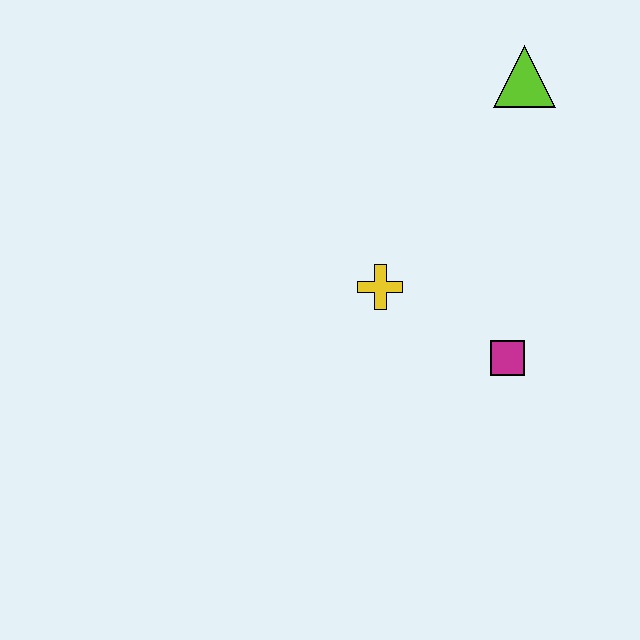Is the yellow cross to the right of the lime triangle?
No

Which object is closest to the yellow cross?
The magenta square is closest to the yellow cross.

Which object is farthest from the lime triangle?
The magenta square is farthest from the lime triangle.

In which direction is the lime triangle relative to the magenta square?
The lime triangle is above the magenta square.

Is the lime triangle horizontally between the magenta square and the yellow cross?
No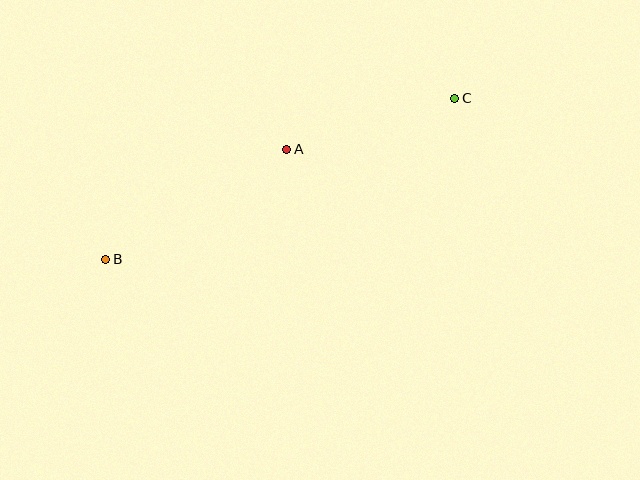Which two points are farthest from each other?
Points B and C are farthest from each other.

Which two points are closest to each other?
Points A and C are closest to each other.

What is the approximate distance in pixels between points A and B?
The distance between A and B is approximately 212 pixels.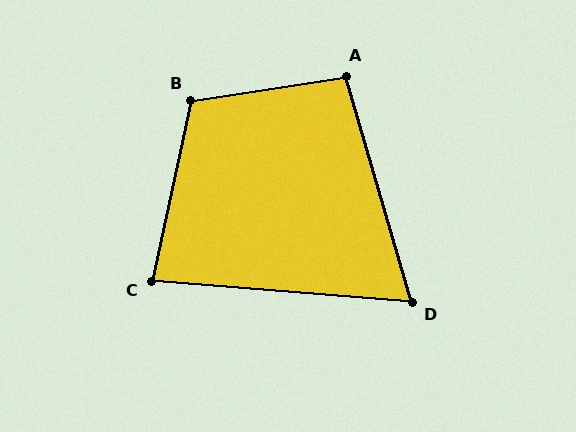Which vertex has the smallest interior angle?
D, at approximately 69 degrees.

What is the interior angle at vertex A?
Approximately 98 degrees (obtuse).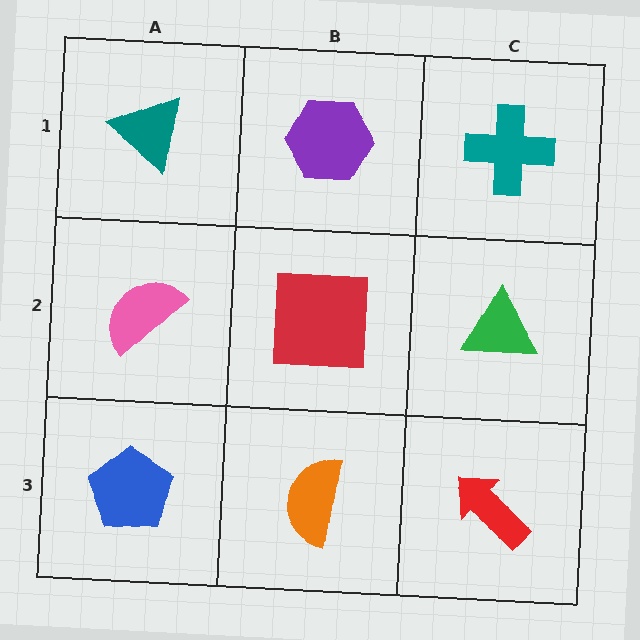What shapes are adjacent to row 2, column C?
A teal cross (row 1, column C), a red arrow (row 3, column C), a red square (row 2, column B).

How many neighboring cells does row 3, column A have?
2.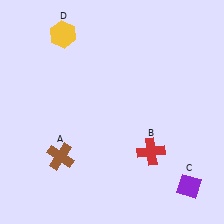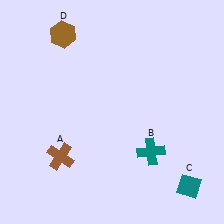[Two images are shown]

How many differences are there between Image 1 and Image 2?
There are 3 differences between the two images.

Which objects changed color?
B changed from red to teal. C changed from purple to teal. D changed from yellow to brown.